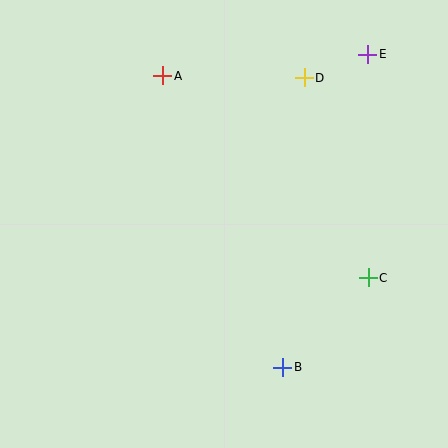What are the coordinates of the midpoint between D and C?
The midpoint between D and C is at (336, 178).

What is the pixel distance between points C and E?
The distance between C and E is 223 pixels.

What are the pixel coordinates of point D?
Point D is at (304, 78).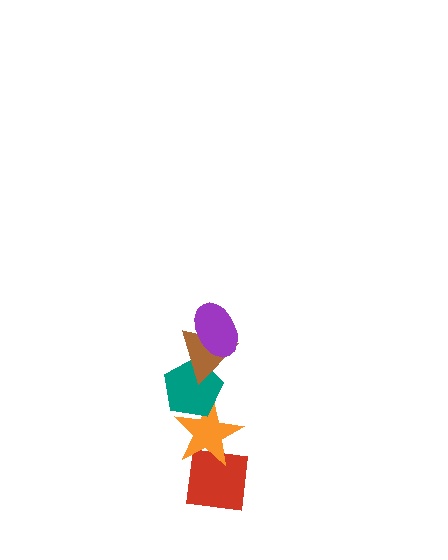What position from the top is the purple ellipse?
The purple ellipse is 1st from the top.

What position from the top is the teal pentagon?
The teal pentagon is 3rd from the top.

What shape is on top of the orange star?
The teal pentagon is on top of the orange star.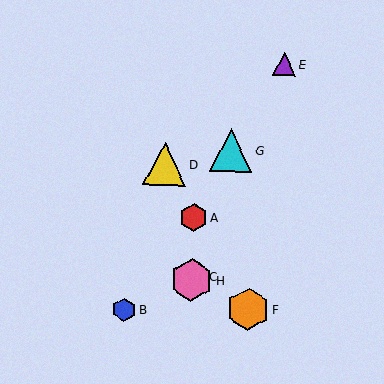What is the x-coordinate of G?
Object G is at x≈231.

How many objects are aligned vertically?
3 objects (A, C, H) are aligned vertically.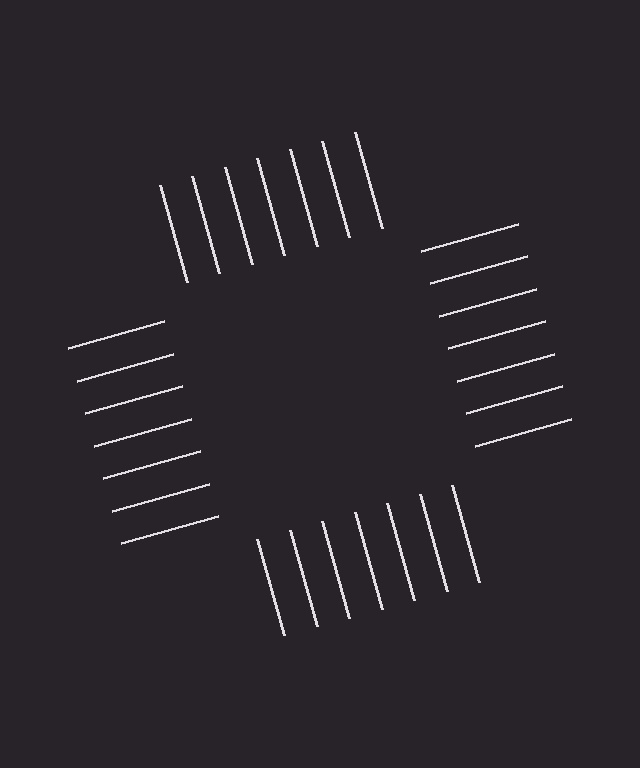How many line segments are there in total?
28 — 7 along each of the 4 edges.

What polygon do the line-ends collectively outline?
An illusory square — the line segments terminate on its edges but no continuous stroke is drawn.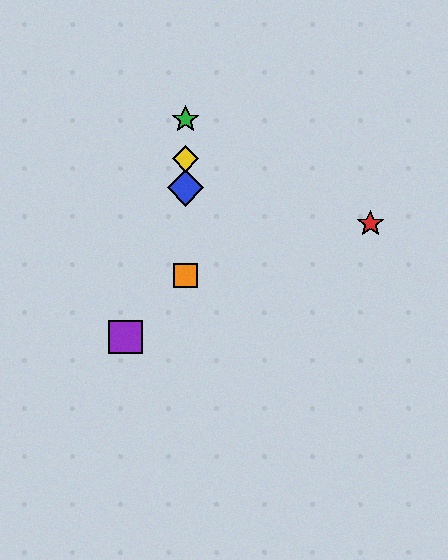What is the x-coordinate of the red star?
The red star is at x≈370.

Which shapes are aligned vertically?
The blue diamond, the green star, the yellow diamond, the orange square are aligned vertically.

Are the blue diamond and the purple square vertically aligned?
No, the blue diamond is at x≈186 and the purple square is at x≈125.